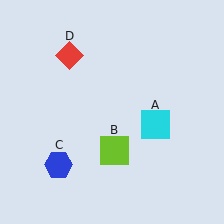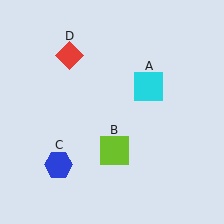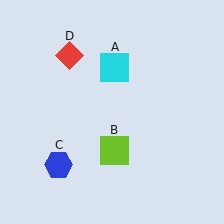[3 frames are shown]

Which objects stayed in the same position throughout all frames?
Lime square (object B) and blue hexagon (object C) and red diamond (object D) remained stationary.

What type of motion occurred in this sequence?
The cyan square (object A) rotated counterclockwise around the center of the scene.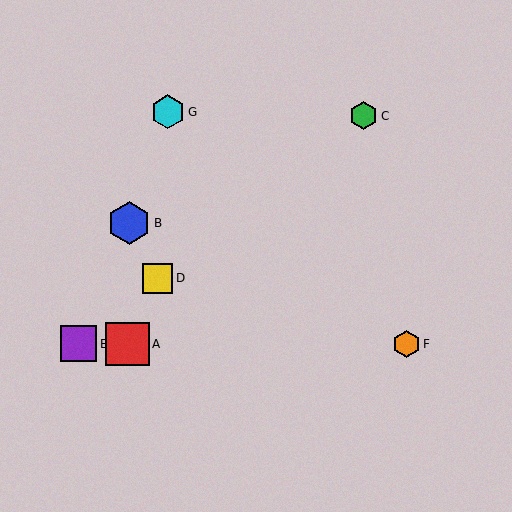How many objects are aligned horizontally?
3 objects (A, E, F) are aligned horizontally.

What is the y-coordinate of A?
Object A is at y≈344.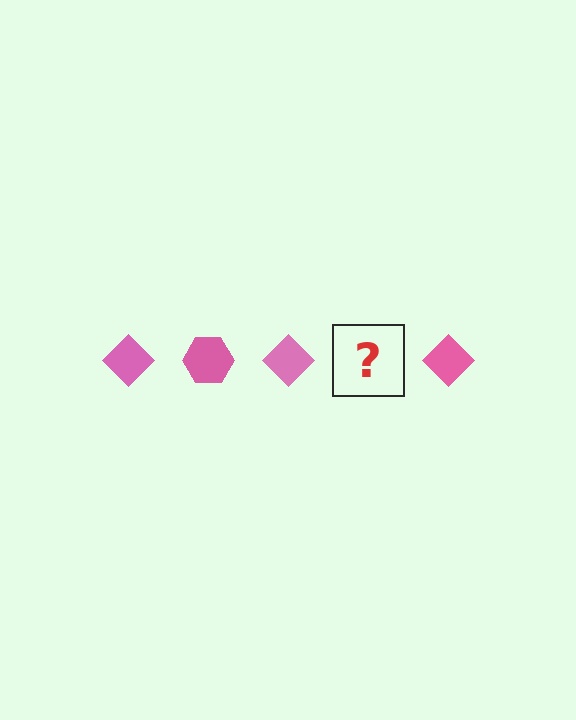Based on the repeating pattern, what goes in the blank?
The blank should be a pink hexagon.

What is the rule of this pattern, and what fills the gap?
The rule is that the pattern cycles through diamond, hexagon shapes in pink. The gap should be filled with a pink hexagon.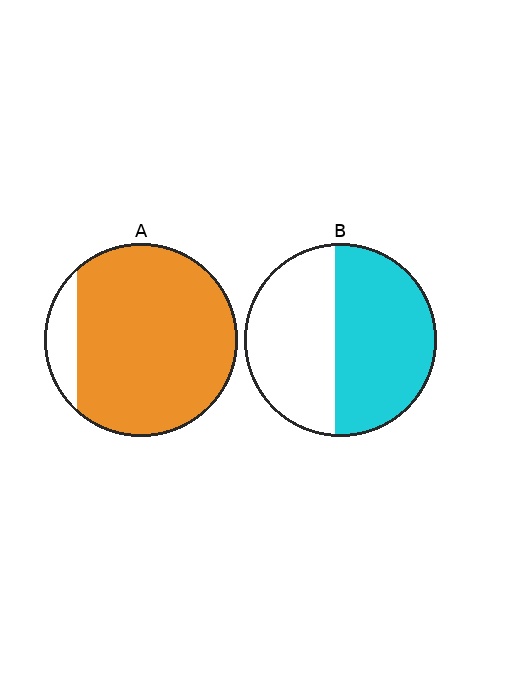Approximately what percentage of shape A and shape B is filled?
A is approximately 90% and B is approximately 55%.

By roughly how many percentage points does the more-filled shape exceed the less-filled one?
By roughly 35 percentage points (A over B).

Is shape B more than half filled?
Roughly half.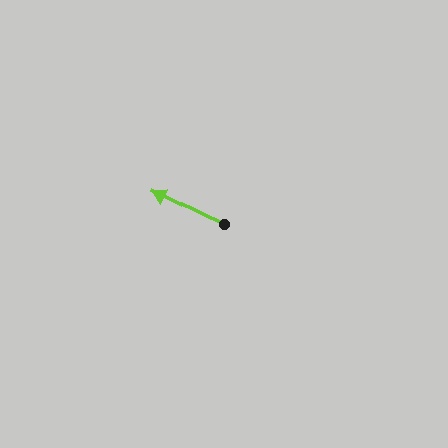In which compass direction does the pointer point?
Northwest.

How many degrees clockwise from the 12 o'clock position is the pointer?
Approximately 295 degrees.